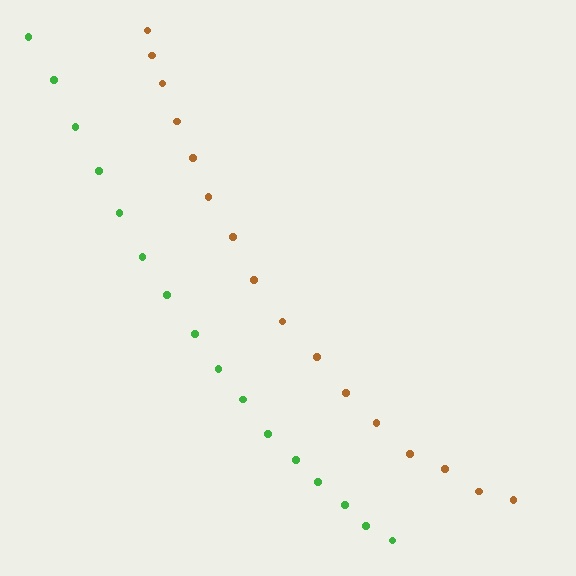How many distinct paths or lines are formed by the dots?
There are 2 distinct paths.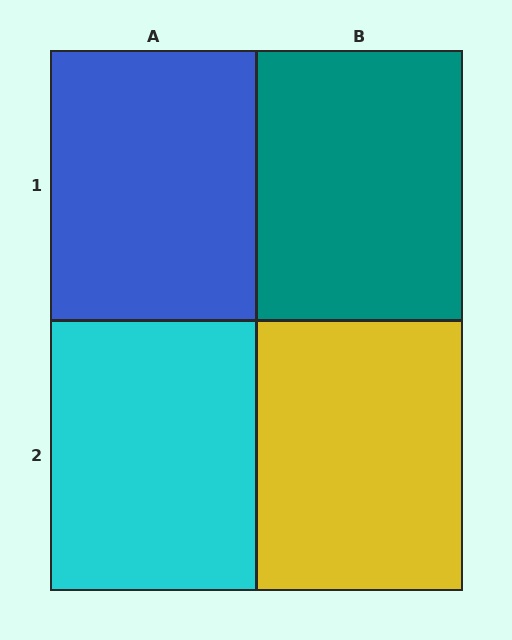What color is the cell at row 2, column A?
Cyan.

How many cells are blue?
1 cell is blue.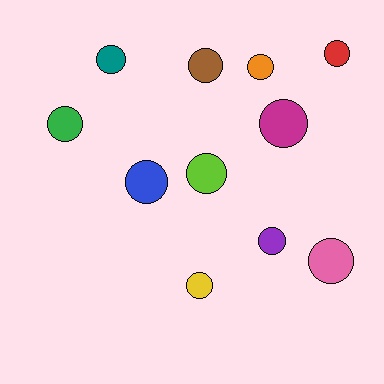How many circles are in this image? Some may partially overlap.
There are 11 circles.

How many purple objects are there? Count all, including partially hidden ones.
There is 1 purple object.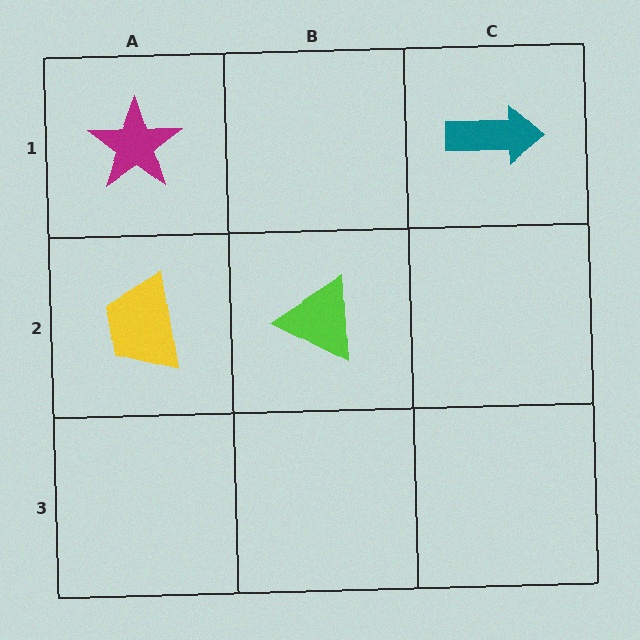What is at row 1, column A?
A magenta star.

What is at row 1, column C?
A teal arrow.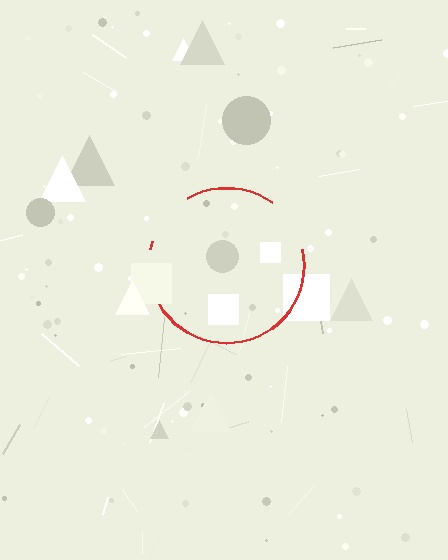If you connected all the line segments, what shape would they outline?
They would outline a circle.